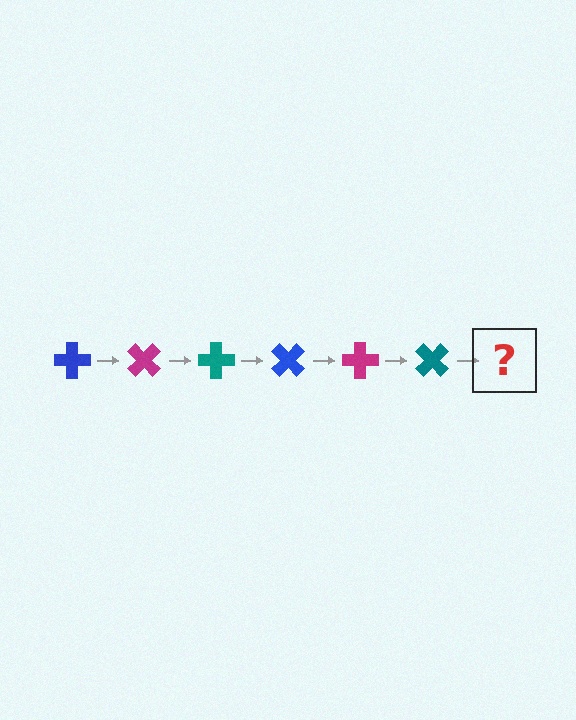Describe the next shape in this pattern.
It should be a blue cross, rotated 270 degrees from the start.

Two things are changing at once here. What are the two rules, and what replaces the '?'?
The two rules are that it rotates 45 degrees each step and the color cycles through blue, magenta, and teal. The '?' should be a blue cross, rotated 270 degrees from the start.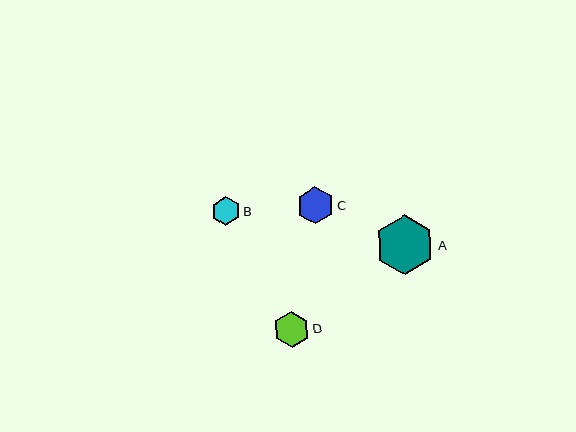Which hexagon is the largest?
Hexagon A is the largest with a size of approximately 60 pixels.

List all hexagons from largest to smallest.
From largest to smallest: A, C, D, B.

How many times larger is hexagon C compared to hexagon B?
Hexagon C is approximately 1.3 times the size of hexagon B.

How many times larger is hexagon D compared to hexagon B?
Hexagon D is approximately 1.2 times the size of hexagon B.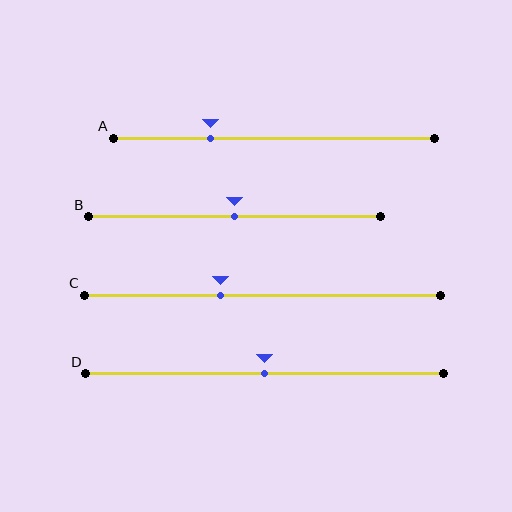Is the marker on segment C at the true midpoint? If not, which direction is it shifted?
No, the marker on segment C is shifted to the left by about 12% of the segment length.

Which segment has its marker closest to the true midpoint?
Segment B has its marker closest to the true midpoint.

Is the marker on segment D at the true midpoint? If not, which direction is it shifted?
Yes, the marker on segment D is at the true midpoint.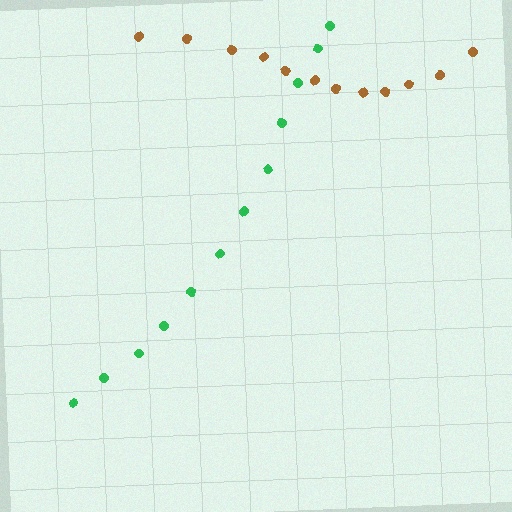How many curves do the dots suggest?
There are 2 distinct paths.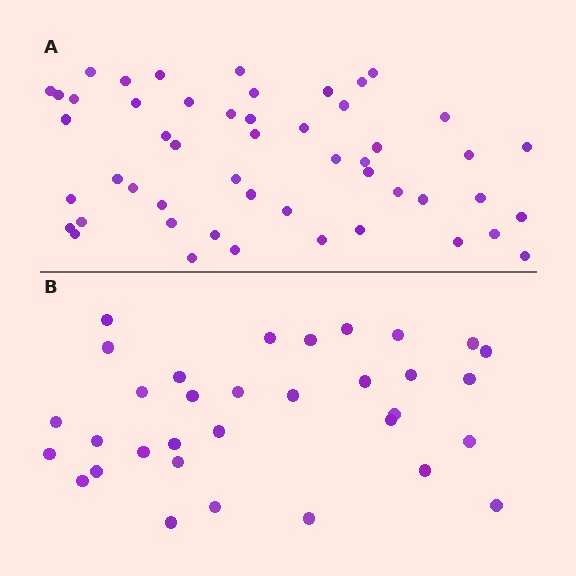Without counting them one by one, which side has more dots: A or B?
Region A (the top region) has more dots.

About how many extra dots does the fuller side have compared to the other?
Region A has approximately 20 more dots than region B.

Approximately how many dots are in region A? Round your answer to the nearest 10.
About 50 dots. (The exact count is 51, which rounds to 50.)